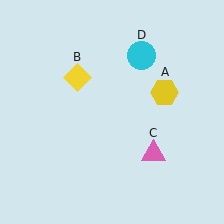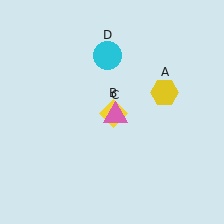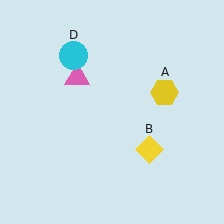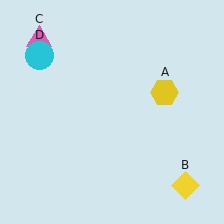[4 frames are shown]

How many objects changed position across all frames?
3 objects changed position: yellow diamond (object B), pink triangle (object C), cyan circle (object D).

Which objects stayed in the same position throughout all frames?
Yellow hexagon (object A) remained stationary.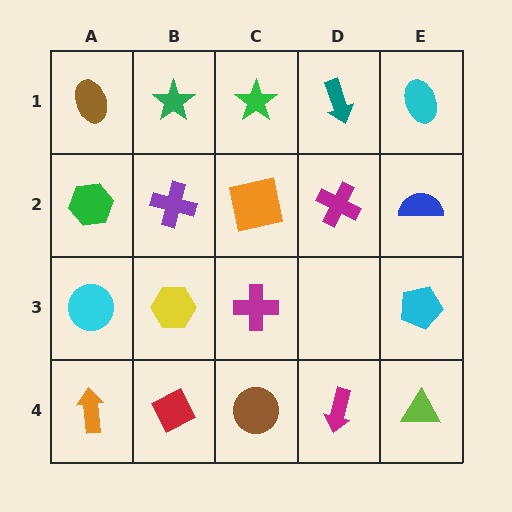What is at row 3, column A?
A cyan circle.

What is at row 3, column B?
A yellow hexagon.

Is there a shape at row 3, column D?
No, that cell is empty.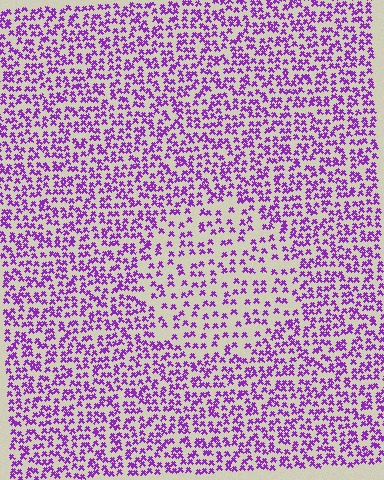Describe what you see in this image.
The image contains small purple elements arranged at two different densities. A circle-shaped region is visible where the elements are less densely packed than the surrounding area.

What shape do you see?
I see a circle.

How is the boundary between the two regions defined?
The boundary is defined by a change in element density (approximately 1.8x ratio). All elements are the same color, size, and shape.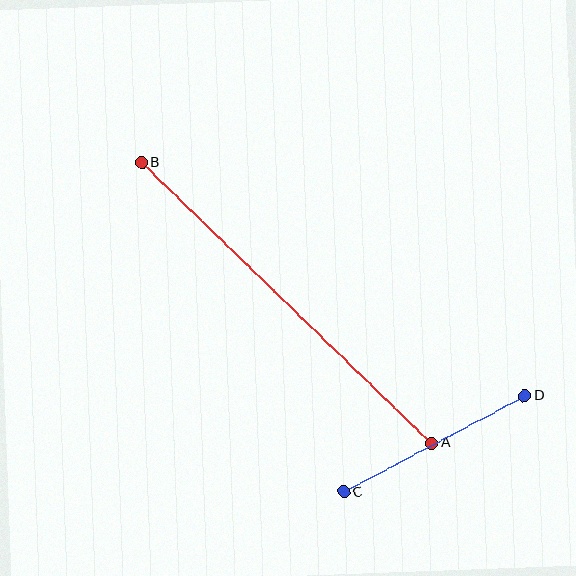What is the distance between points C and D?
The distance is approximately 205 pixels.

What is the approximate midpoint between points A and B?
The midpoint is at approximately (287, 303) pixels.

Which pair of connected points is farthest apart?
Points A and B are farthest apart.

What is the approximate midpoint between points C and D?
The midpoint is at approximately (434, 444) pixels.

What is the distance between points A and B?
The distance is approximately 404 pixels.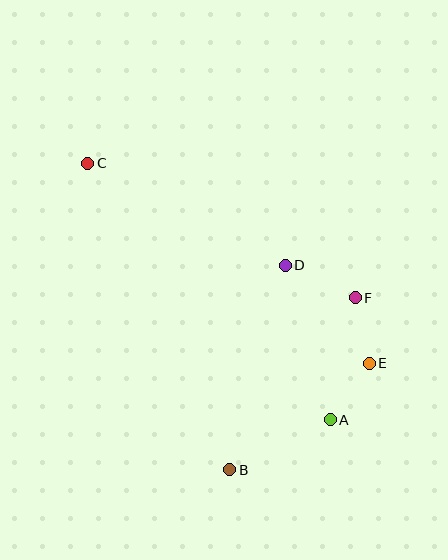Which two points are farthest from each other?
Points A and C are farthest from each other.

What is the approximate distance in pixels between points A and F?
The distance between A and F is approximately 124 pixels.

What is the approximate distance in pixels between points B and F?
The distance between B and F is approximately 213 pixels.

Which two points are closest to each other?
Points E and F are closest to each other.